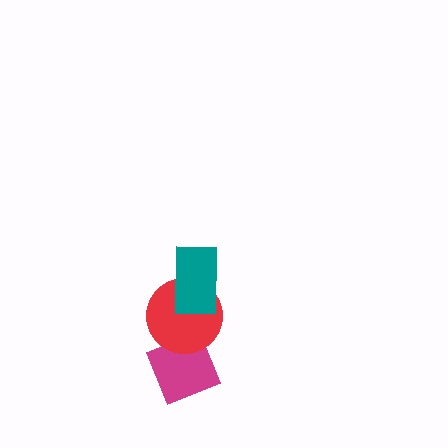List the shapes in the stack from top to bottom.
From top to bottom: the teal rectangle, the red circle, the magenta diamond.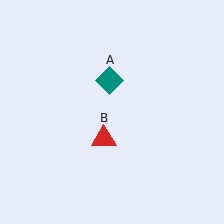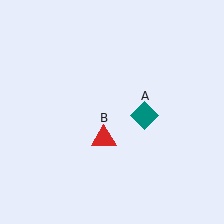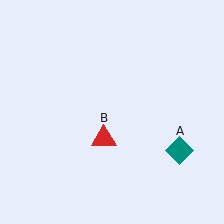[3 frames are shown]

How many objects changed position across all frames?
1 object changed position: teal diamond (object A).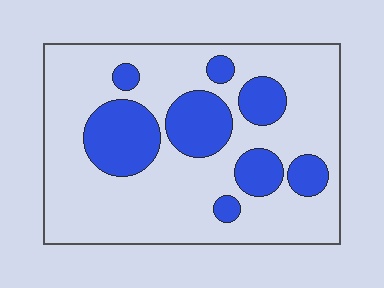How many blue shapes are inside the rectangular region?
8.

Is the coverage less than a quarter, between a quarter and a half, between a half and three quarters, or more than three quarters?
Between a quarter and a half.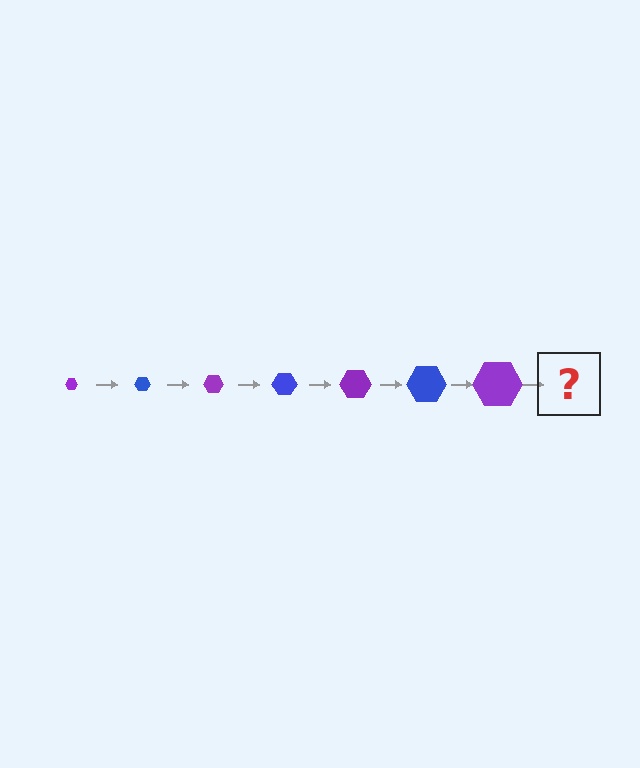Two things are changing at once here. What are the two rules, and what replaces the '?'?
The two rules are that the hexagon grows larger each step and the color cycles through purple and blue. The '?' should be a blue hexagon, larger than the previous one.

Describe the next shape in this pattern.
It should be a blue hexagon, larger than the previous one.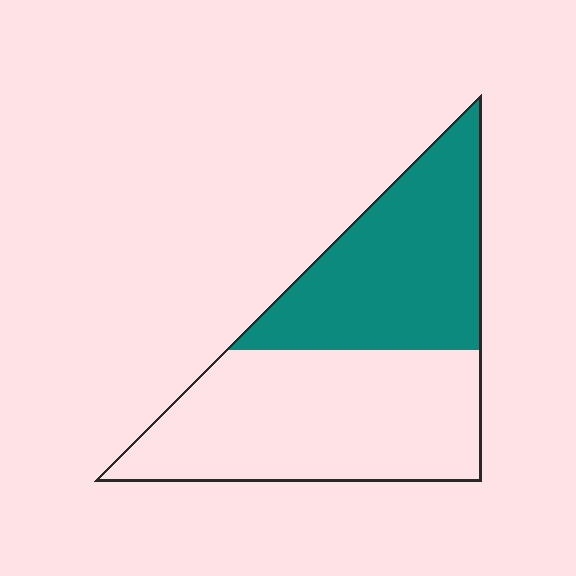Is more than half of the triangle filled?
No.